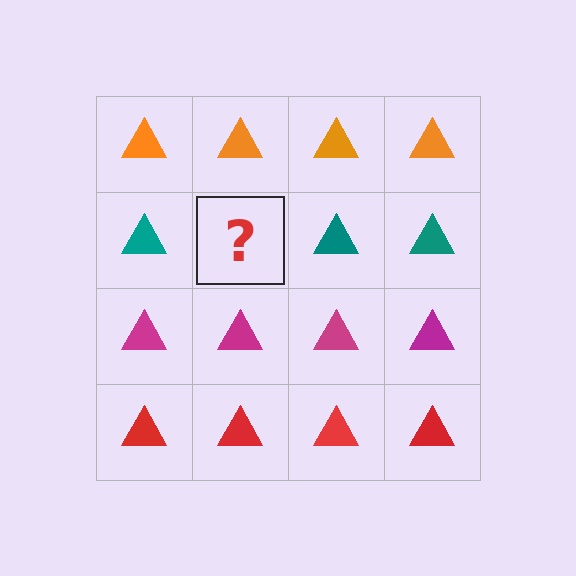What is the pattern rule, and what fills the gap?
The rule is that each row has a consistent color. The gap should be filled with a teal triangle.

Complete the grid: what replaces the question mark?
The question mark should be replaced with a teal triangle.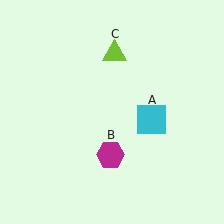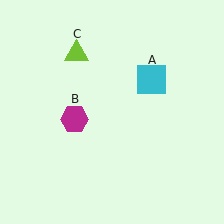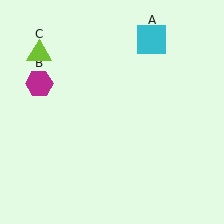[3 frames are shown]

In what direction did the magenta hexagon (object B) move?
The magenta hexagon (object B) moved up and to the left.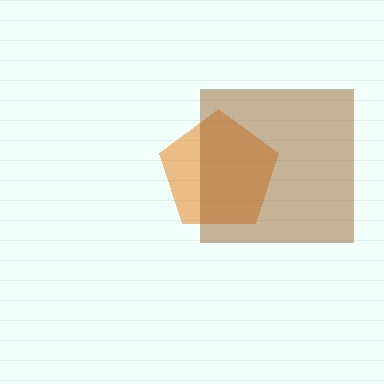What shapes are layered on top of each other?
The layered shapes are: an orange pentagon, a brown square.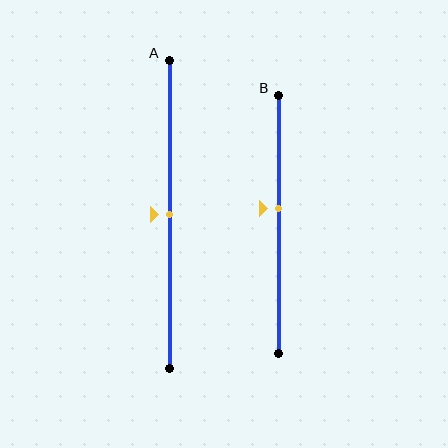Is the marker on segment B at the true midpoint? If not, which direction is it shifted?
No, the marker on segment B is shifted upward by about 6% of the segment length.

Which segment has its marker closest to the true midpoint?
Segment A has its marker closest to the true midpoint.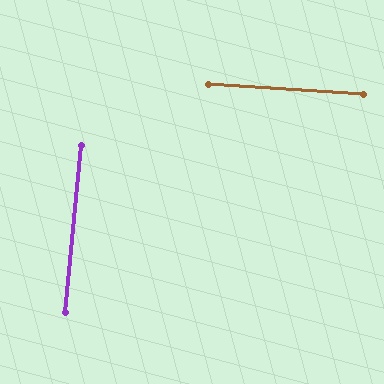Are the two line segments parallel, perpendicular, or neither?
Perpendicular — they meet at approximately 88°.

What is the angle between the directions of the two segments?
Approximately 88 degrees.